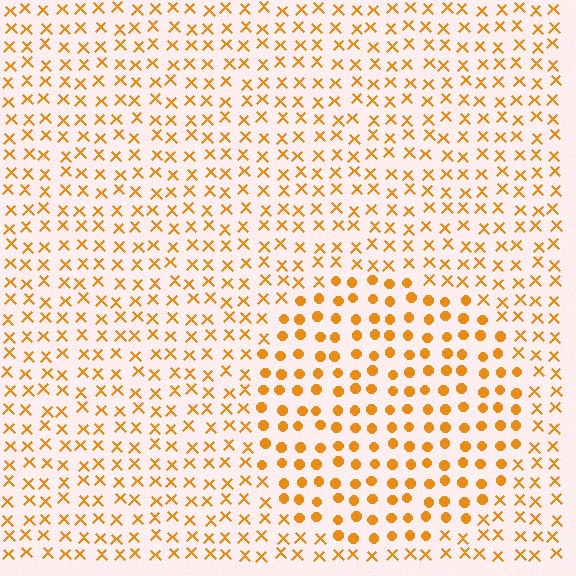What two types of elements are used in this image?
The image uses circles inside the circle region and X marks outside it.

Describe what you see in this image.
The image is filled with small orange elements arranged in a uniform grid. A circle-shaped region contains circles, while the surrounding area contains X marks. The boundary is defined purely by the change in element shape.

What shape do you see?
I see a circle.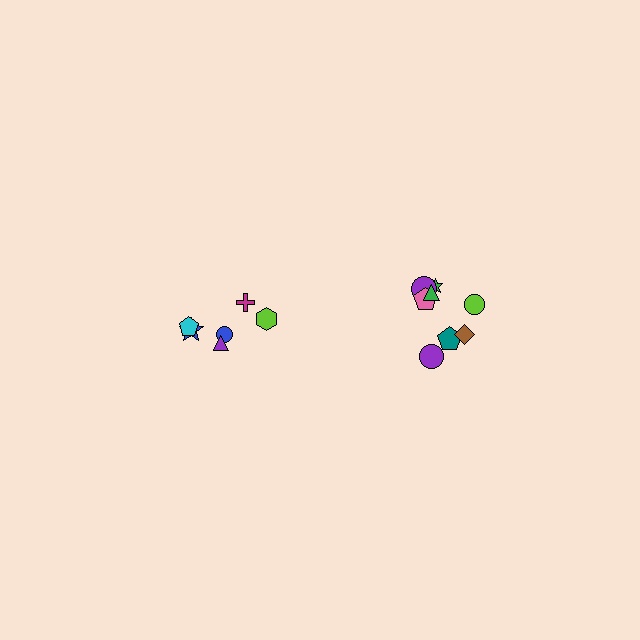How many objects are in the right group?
There are 8 objects.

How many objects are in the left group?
There are 6 objects.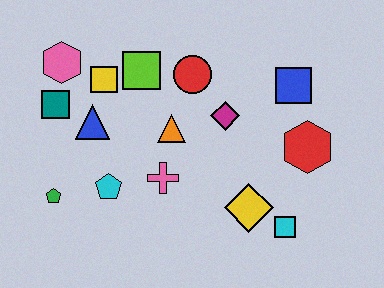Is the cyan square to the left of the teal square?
No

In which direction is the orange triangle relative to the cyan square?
The orange triangle is to the left of the cyan square.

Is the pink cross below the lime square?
Yes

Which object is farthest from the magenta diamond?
The green pentagon is farthest from the magenta diamond.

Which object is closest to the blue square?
The red hexagon is closest to the blue square.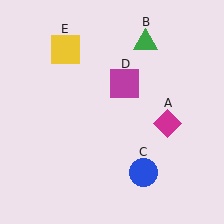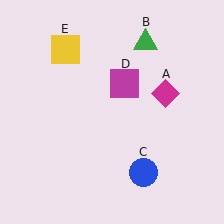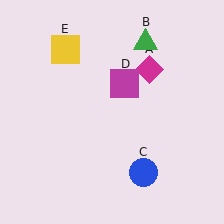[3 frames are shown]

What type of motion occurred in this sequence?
The magenta diamond (object A) rotated counterclockwise around the center of the scene.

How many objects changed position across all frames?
1 object changed position: magenta diamond (object A).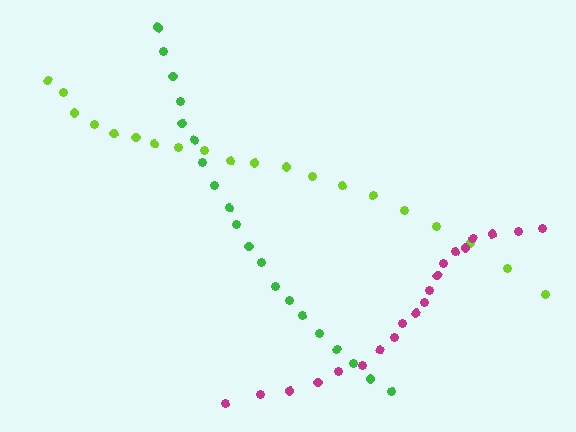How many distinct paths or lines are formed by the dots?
There are 3 distinct paths.